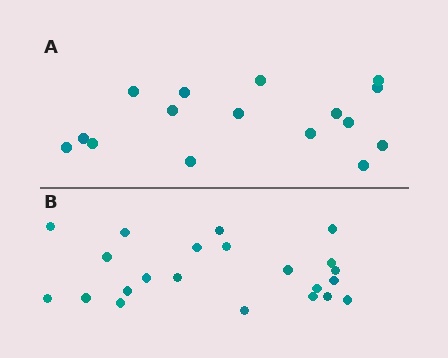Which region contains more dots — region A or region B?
Region B (the bottom region) has more dots.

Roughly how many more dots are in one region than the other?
Region B has about 6 more dots than region A.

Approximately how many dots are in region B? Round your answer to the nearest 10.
About 20 dots. (The exact count is 22, which rounds to 20.)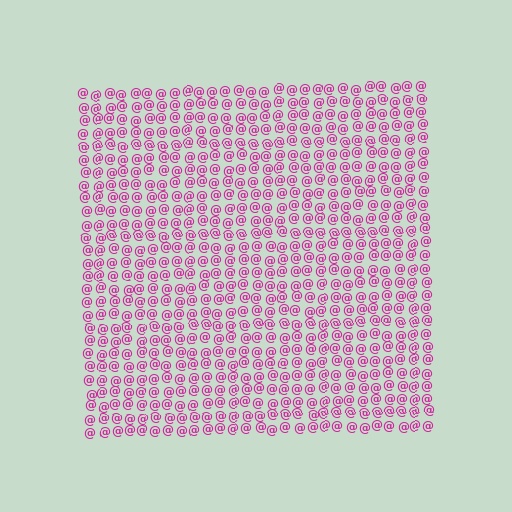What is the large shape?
The large shape is a square.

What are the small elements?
The small elements are at signs.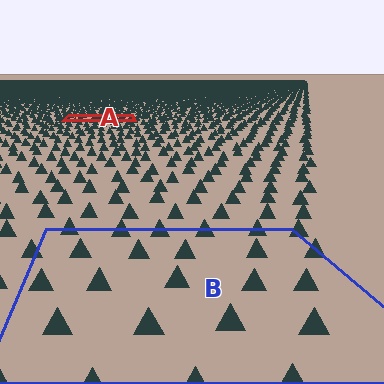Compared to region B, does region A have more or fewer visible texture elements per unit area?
Region A has more texture elements per unit area — they are packed more densely because it is farther away.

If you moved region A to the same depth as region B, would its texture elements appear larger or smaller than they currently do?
They would appear larger. At a closer depth, the same texture elements are projected at a bigger on-screen size.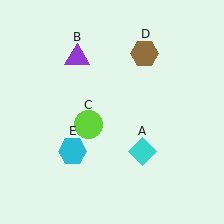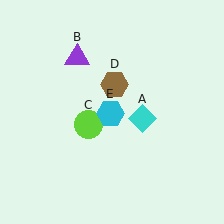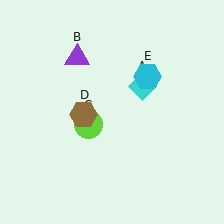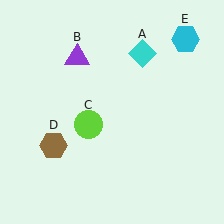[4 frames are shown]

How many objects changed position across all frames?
3 objects changed position: cyan diamond (object A), brown hexagon (object D), cyan hexagon (object E).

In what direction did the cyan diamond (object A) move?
The cyan diamond (object A) moved up.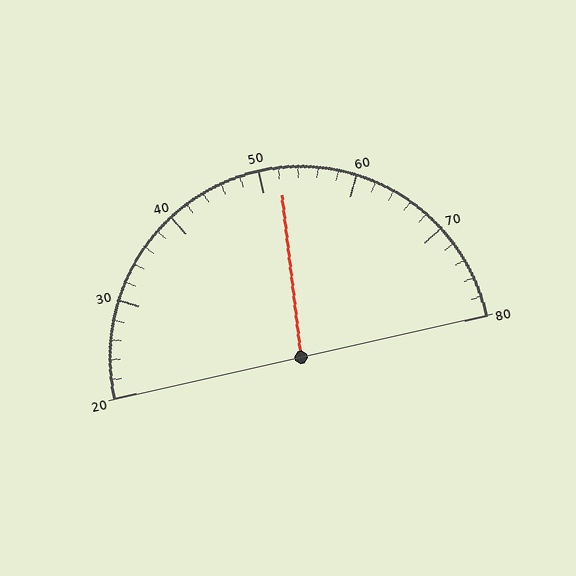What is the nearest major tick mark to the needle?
The nearest major tick mark is 50.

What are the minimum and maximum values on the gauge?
The gauge ranges from 20 to 80.